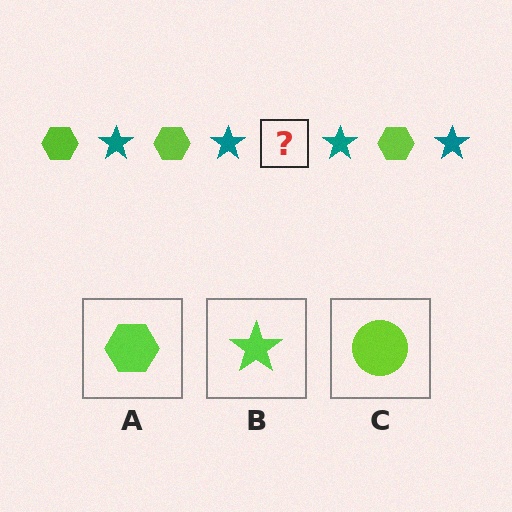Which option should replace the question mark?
Option A.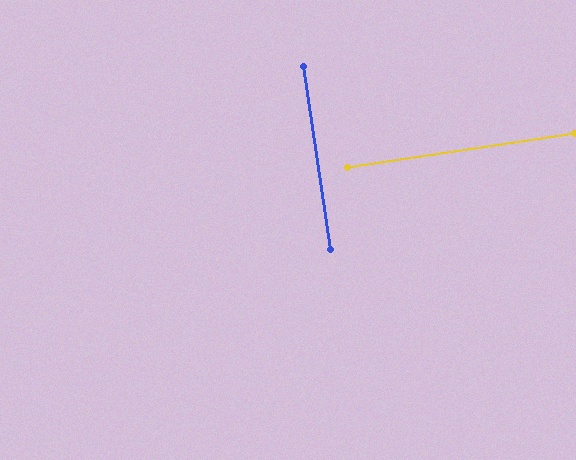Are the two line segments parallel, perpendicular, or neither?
Perpendicular — they meet at approximately 90°.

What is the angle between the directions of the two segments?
Approximately 90 degrees.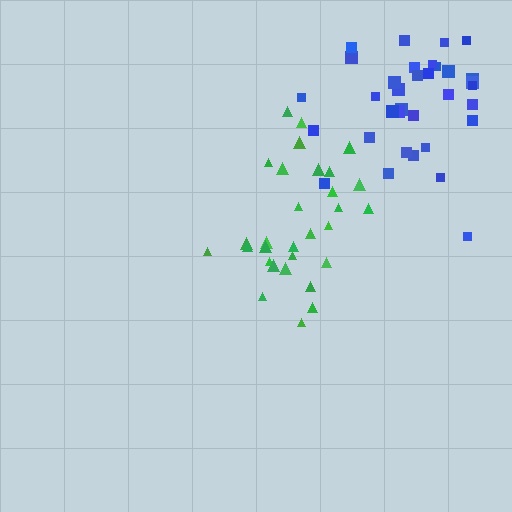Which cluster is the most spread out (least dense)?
Green.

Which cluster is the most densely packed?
Blue.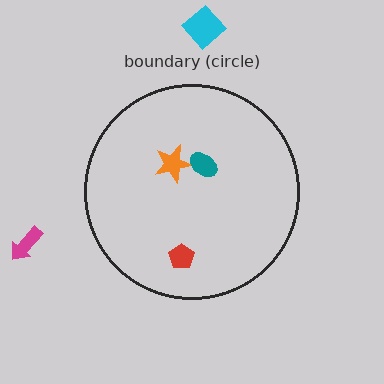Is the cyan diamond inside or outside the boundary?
Outside.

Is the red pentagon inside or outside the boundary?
Inside.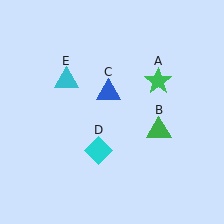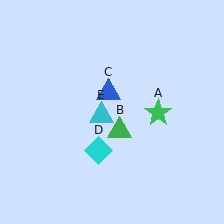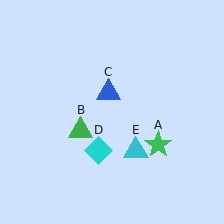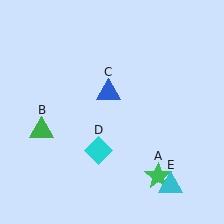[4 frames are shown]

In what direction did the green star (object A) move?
The green star (object A) moved down.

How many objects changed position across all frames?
3 objects changed position: green star (object A), green triangle (object B), cyan triangle (object E).